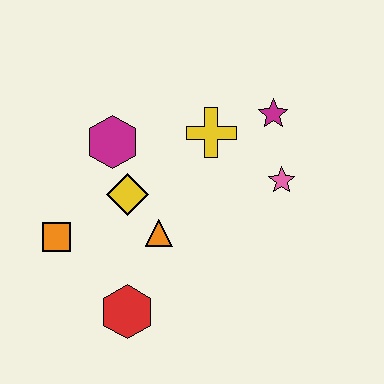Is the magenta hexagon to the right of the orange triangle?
No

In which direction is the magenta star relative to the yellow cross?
The magenta star is to the right of the yellow cross.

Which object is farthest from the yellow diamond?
The magenta star is farthest from the yellow diamond.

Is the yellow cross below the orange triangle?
No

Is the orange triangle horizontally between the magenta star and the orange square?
Yes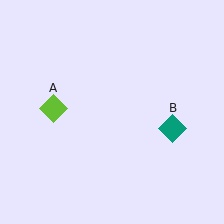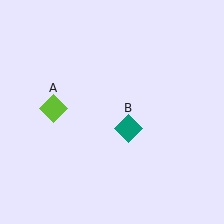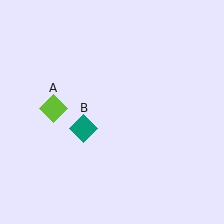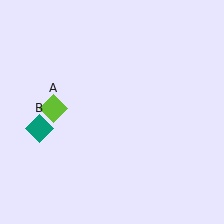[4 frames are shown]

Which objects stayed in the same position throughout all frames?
Lime diamond (object A) remained stationary.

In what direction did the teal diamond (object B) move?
The teal diamond (object B) moved left.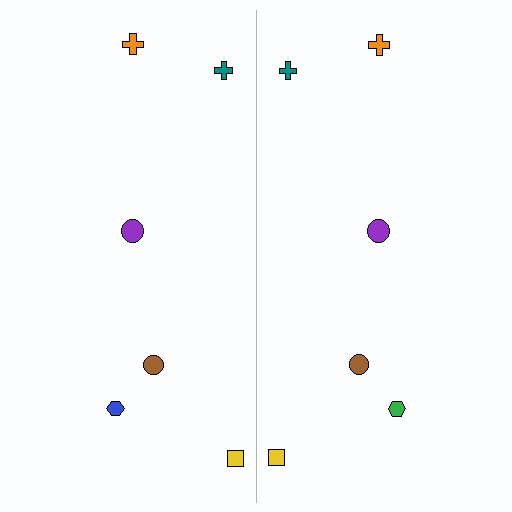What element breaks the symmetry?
The green hexagon on the right side breaks the symmetry — its mirror counterpart is blue.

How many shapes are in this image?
There are 12 shapes in this image.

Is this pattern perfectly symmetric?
No, the pattern is not perfectly symmetric. The green hexagon on the right side breaks the symmetry — its mirror counterpart is blue.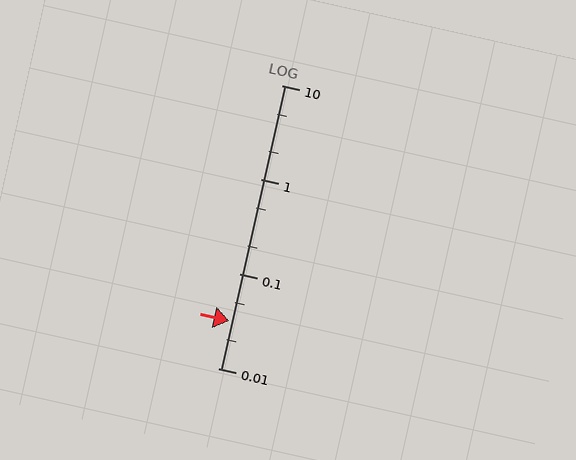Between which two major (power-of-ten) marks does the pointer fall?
The pointer is between 0.01 and 0.1.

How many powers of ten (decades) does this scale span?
The scale spans 3 decades, from 0.01 to 10.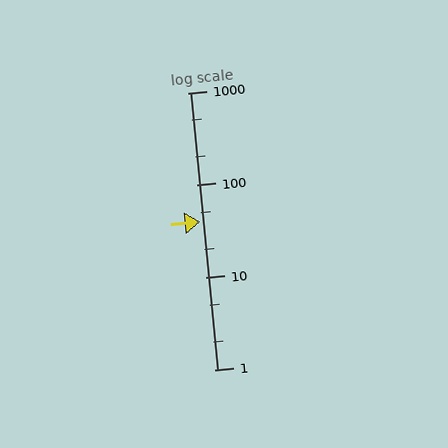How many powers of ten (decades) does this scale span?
The scale spans 3 decades, from 1 to 1000.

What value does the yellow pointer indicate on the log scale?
The pointer indicates approximately 40.